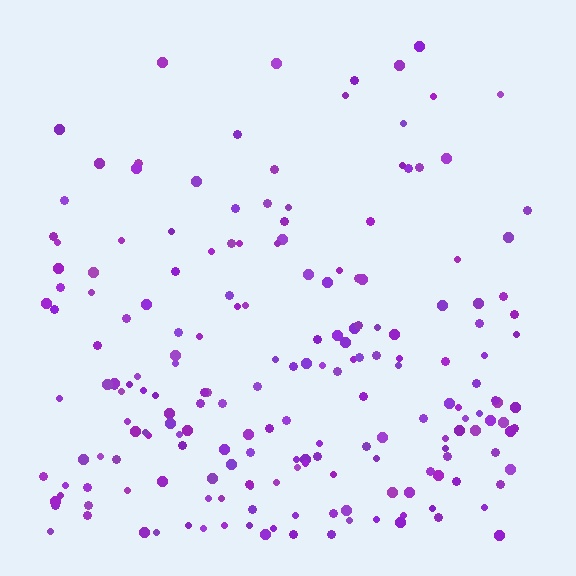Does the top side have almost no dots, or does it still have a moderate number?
Still a moderate number, just noticeably fewer than the bottom.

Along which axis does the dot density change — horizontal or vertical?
Vertical.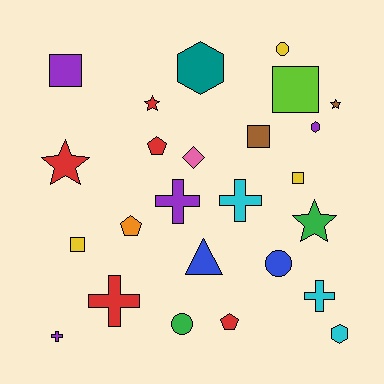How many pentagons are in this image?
There are 3 pentagons.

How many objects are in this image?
There are 25 objects.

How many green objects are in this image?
There are 2 green objects.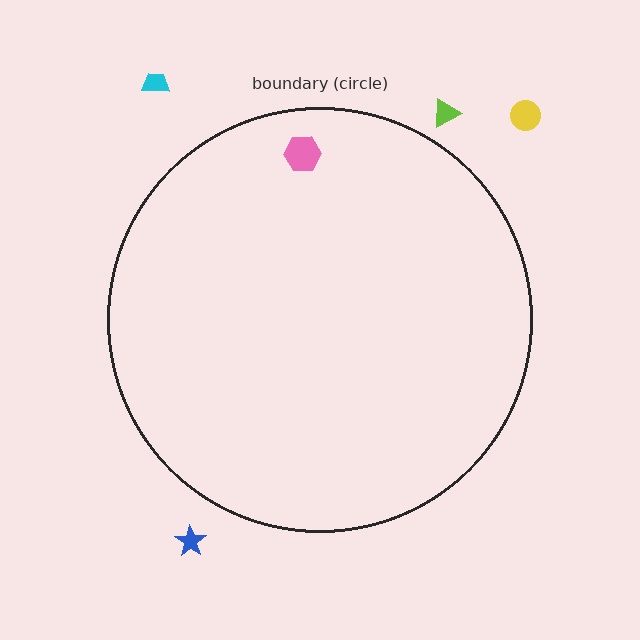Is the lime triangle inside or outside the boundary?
Outside.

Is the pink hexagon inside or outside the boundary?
Inside.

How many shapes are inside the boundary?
1 inside, 4 outside.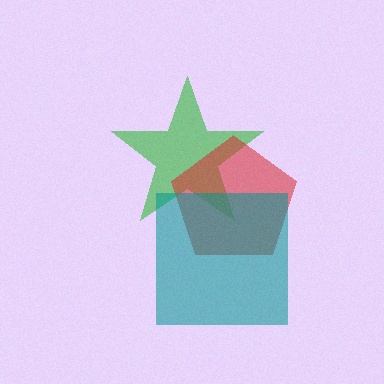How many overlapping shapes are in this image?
There are 3 overlapping shapes in the image.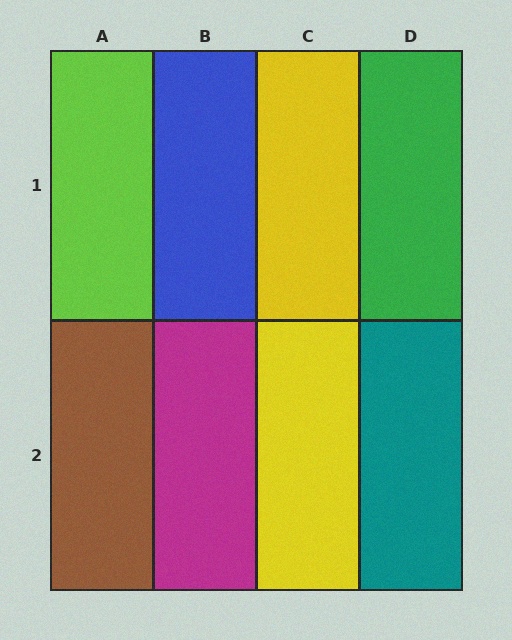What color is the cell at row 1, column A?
Lime.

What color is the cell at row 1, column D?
Green.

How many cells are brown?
1 cell is brown.